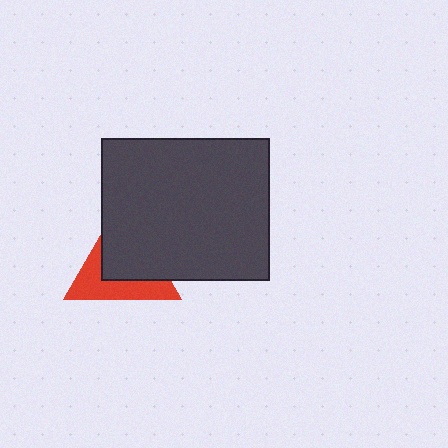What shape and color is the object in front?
The object in front is a dark gray rectangle.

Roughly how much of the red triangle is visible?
A small part of it is visible (roughly 43%).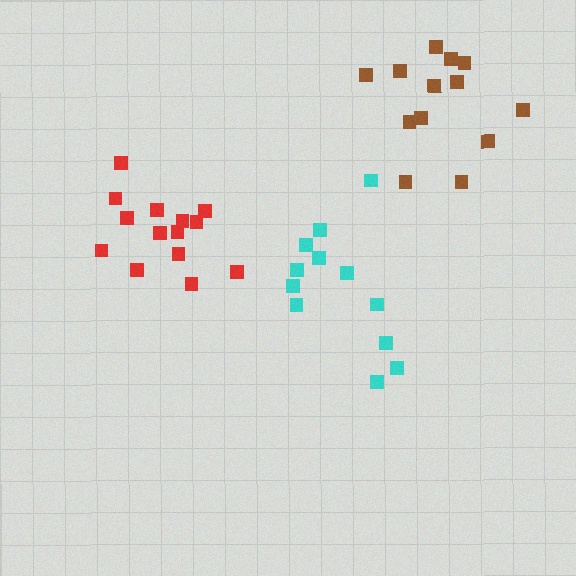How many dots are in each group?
Group 1: 12 dots, Group 2: 14 dots, Group 3: 13 dots (39 total).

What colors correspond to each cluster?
The clusters are colored: cyan, red, brown.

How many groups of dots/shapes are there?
There are 3 groups.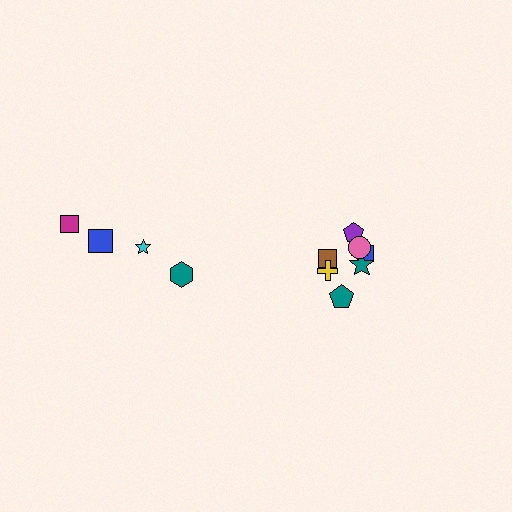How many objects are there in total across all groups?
There are 11 objects.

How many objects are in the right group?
There are 7 objects.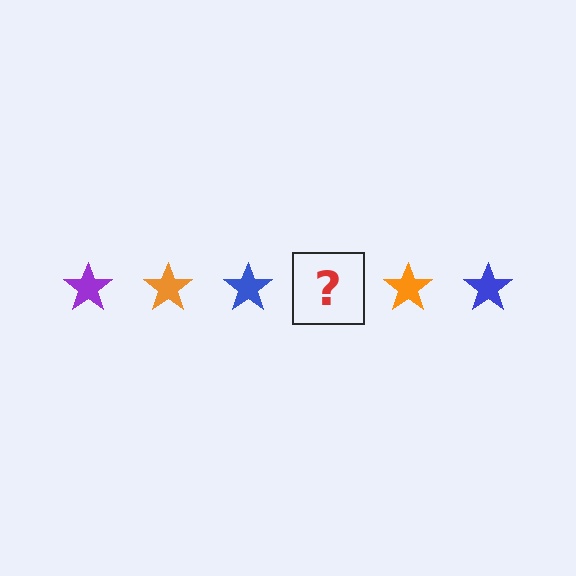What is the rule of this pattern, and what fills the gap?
The rule is that the pattern cycles through purple, orange, blue stars. The gap should be filled with a purple star.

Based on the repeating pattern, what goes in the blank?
The blank should be a purple star.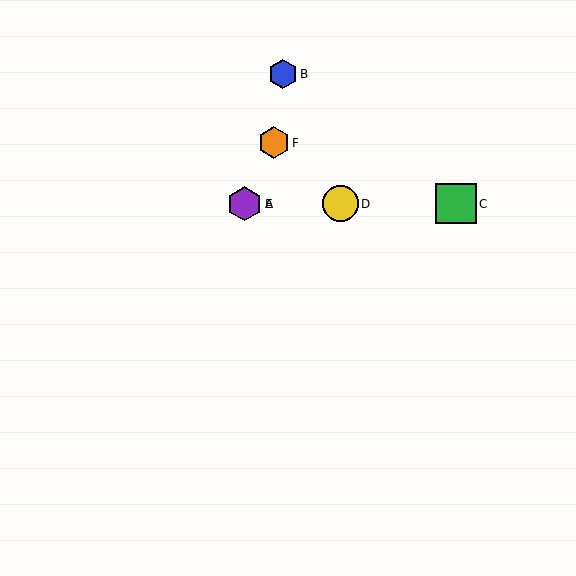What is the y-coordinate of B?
Object B is at y≈74.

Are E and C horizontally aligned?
Yes, both are at y≈204.